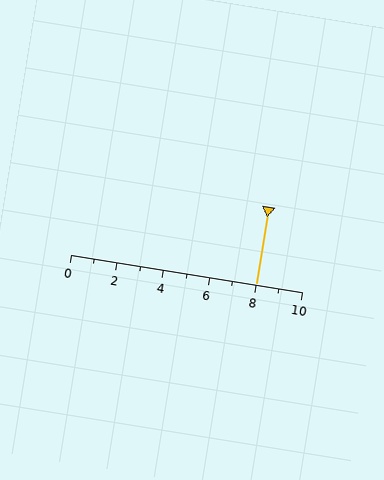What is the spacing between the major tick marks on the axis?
The major ticks are spaced 2 apart.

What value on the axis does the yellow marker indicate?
The marker indicates approximately 8.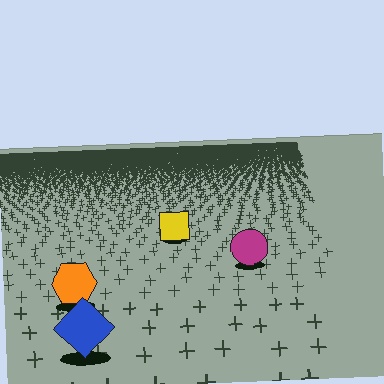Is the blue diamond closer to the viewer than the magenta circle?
Yes. The blue diamond is closer — you can tell from the texture gradient: the ground texture is coarser near it.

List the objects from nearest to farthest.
From nearest to farthest: the blue diamond, the orange hexagon, the magenta circle, the yellow square.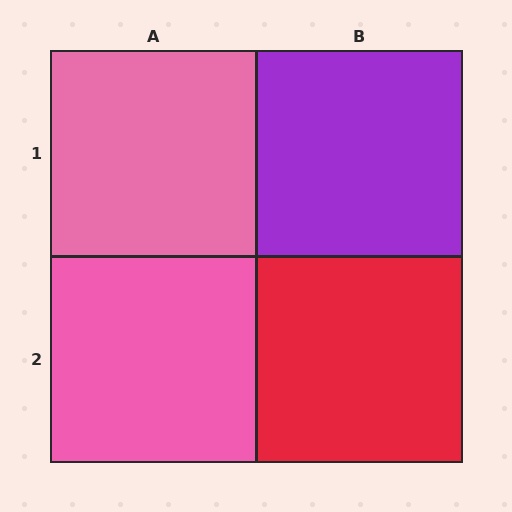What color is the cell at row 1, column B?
Purple.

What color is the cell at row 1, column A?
Pink.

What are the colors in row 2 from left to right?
Pink, red.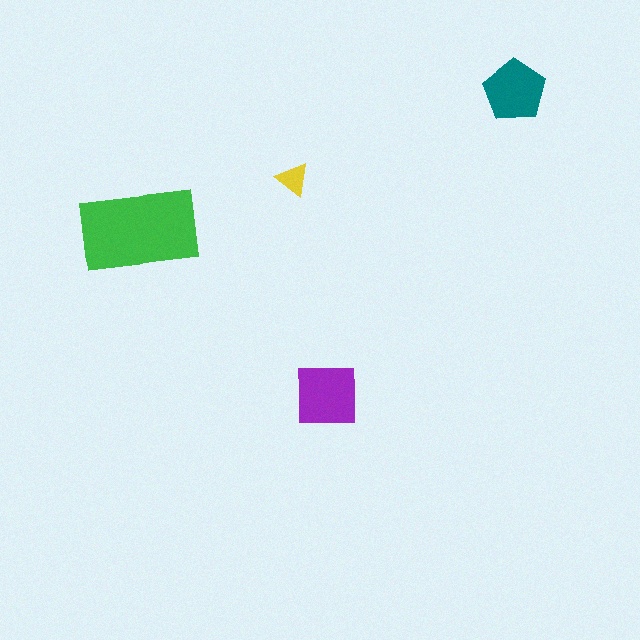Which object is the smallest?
The yellow triangle.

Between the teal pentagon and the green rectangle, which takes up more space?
The green rectangle.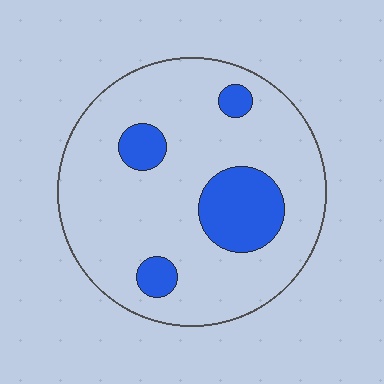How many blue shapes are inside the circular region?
4.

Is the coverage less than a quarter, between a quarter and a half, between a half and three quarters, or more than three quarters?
Less than a quarter.